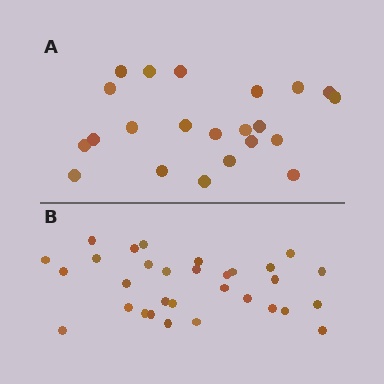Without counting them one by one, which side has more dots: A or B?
Region B (the bottom region) has more dots.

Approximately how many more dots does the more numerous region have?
Region B has roughly 8 or so more dots than region A.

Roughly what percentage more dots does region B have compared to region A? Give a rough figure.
About 40% more.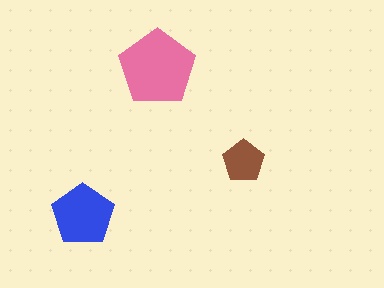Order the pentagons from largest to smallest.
the pink one, the blue one, the brown one.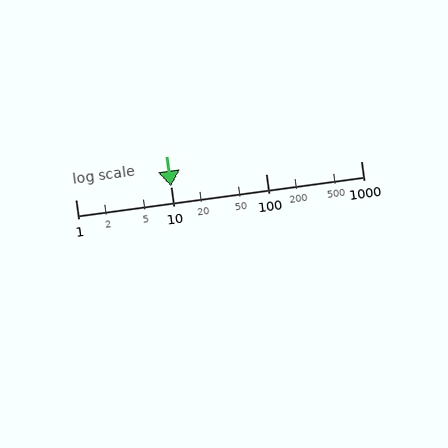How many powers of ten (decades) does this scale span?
The scale spans 3 decades, from 1 to 1000.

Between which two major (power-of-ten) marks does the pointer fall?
The pointer is between 10 and 100.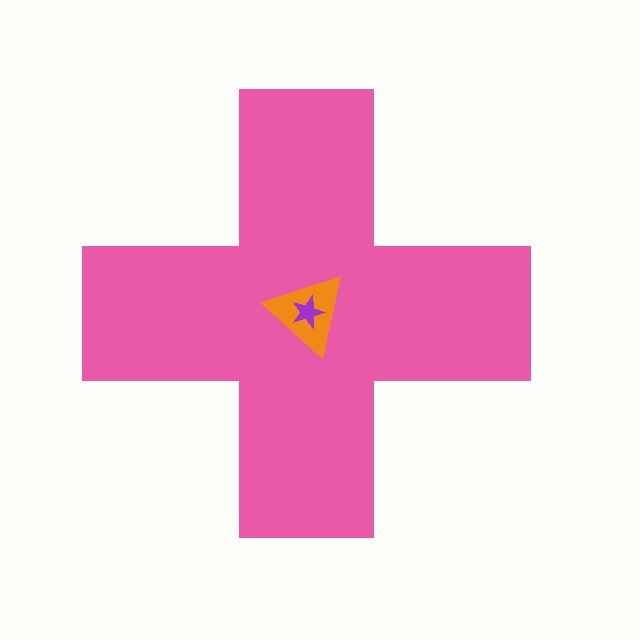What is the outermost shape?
The pink cross.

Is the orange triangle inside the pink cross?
Yes.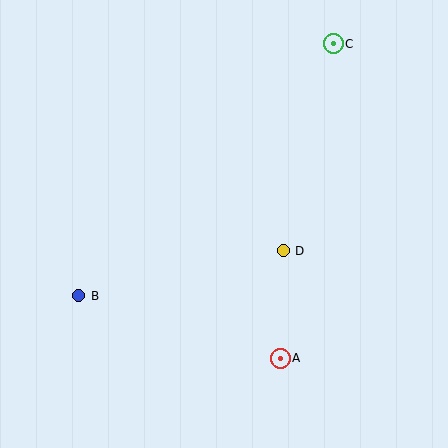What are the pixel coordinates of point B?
Point B is at (79, 296).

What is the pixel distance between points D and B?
The distance between D and B is 210 pixels.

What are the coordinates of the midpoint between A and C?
The midpoint between A and C is at (307, 201).